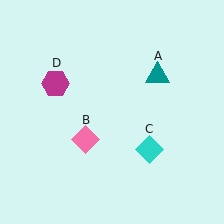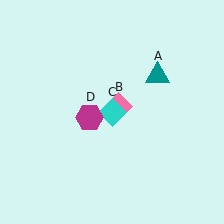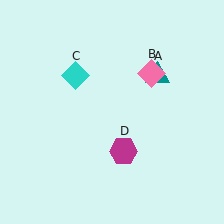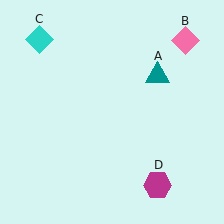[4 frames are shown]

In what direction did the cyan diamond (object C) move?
The cyan diamond (object C) moved up and to the left.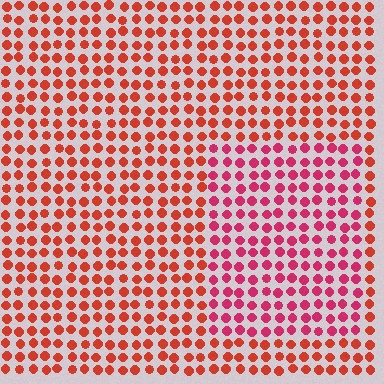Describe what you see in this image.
The image is filled with small red elements in a uniform arrangement. A rectangle-shaped region is visible where the elements are tinted to a slightly different hue, forming a subtle color boundary.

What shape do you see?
I see a rectangle.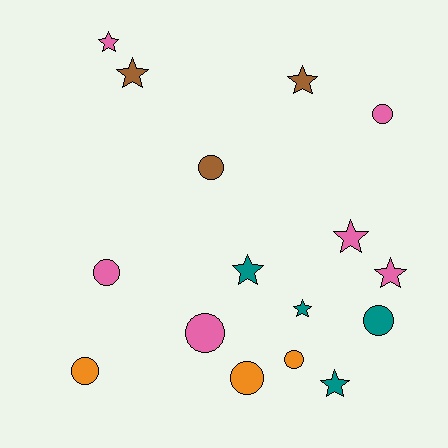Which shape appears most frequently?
Circle, with 8 objects.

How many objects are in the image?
There are 16 objects.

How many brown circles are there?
There is 1 brown circle.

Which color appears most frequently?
Pink, with 6 objects.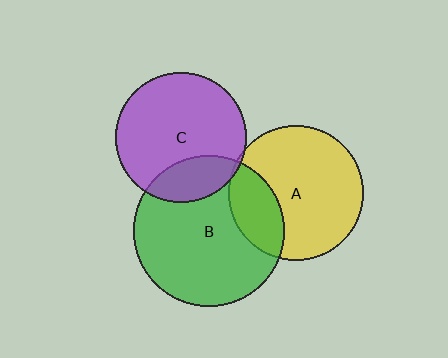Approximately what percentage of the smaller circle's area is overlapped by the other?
Approximately 5%.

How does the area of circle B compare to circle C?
Approximately 1.3 times.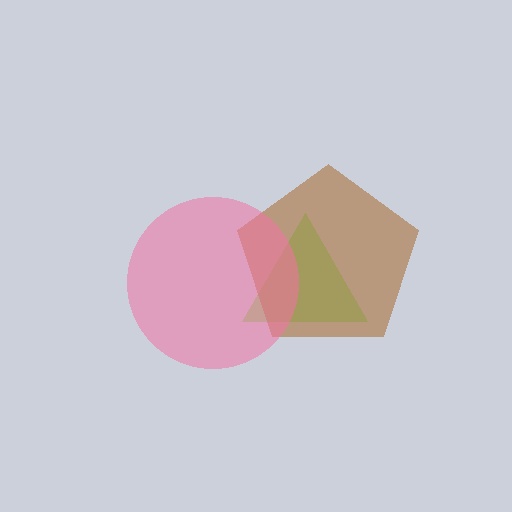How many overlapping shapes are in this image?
There are 3 overlapping shapes in the image.